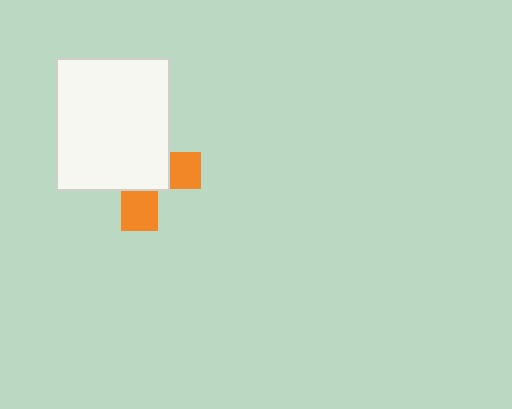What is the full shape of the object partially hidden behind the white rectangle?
The partially hidden object is an orange cross.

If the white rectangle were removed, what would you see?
You would see the complete orange cross.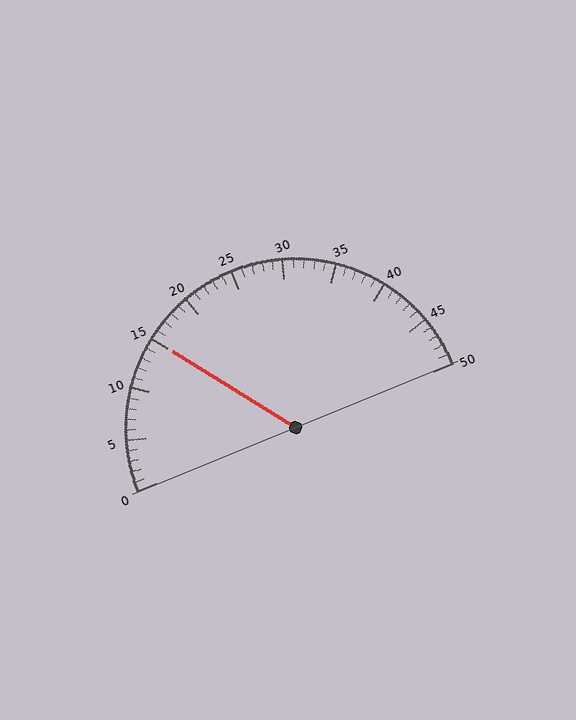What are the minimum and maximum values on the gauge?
The gauge ranges from 0 to 50.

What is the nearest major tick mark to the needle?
The nearest major tick mark is 15.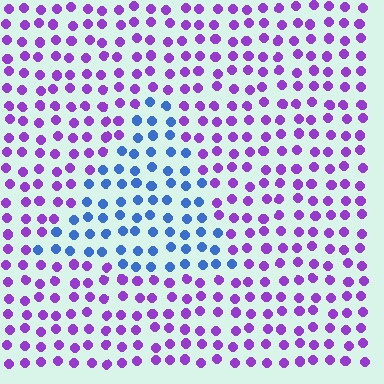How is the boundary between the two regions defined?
The boundary is defined purely by a slight shift in hue (about 60 degrees). Spacing, size, and orientation are identical on both sides.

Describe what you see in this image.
The image is filled with small purple elements in a uniform arrangement. A triangle-shaped region is visible where the elements are tinted to a slightly different hue, forming a subtle color boundary.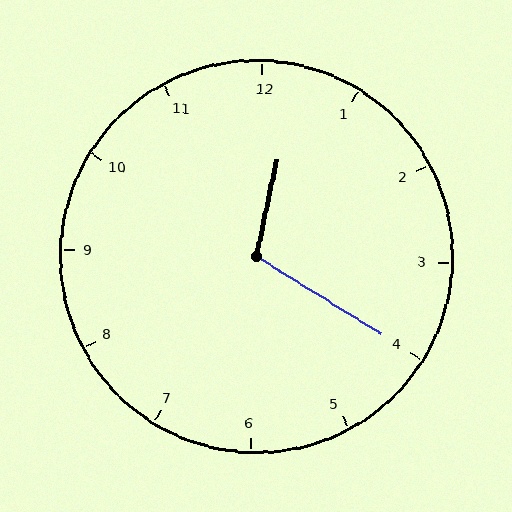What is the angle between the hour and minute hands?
Approximately 110 degrees.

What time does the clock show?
12:20.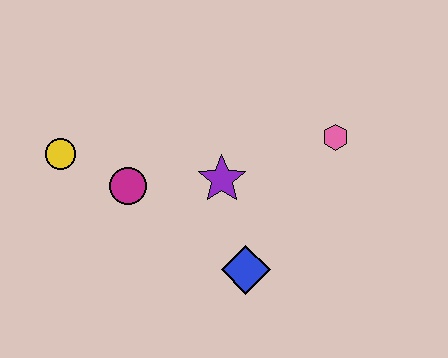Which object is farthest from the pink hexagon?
The yellow circle is farthest from the pink hexagon.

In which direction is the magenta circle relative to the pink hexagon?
The magenta circle is to the left of the pink hexagon.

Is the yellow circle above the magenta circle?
Yes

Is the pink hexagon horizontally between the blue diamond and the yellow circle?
No